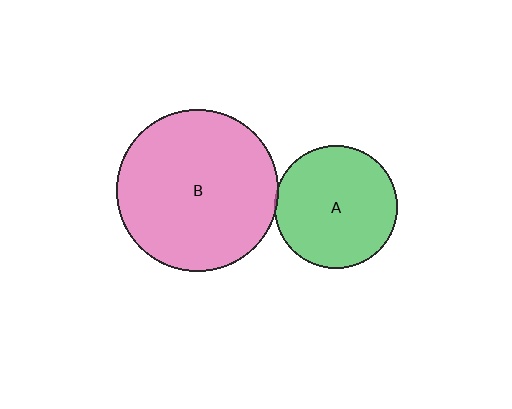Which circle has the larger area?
Circle B (pink).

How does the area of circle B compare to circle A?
Approximately 1.7 times.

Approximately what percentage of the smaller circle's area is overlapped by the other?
Approximately 5%.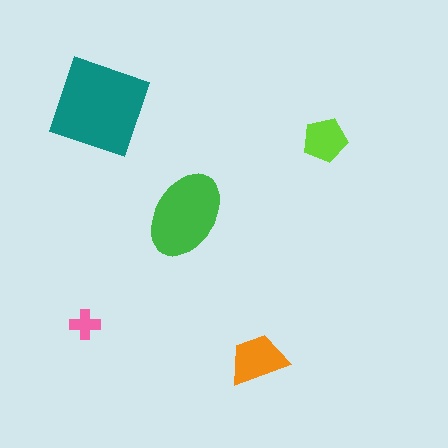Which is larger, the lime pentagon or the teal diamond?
The teal diamond.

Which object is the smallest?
The pink cross.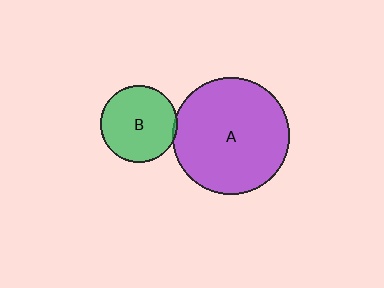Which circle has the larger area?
Circle A (purple).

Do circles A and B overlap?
Yes.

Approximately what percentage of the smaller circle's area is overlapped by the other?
Approximately 5%.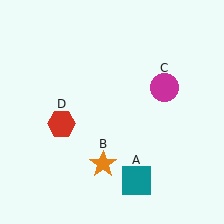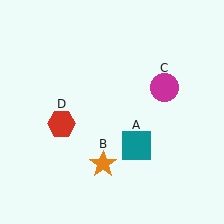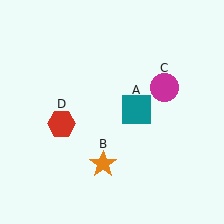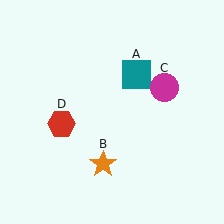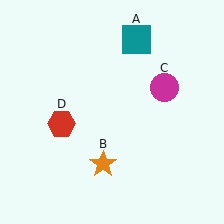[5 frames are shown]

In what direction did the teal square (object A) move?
The teal square (object A) moved up.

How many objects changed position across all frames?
1 object changed position: teal square (object A).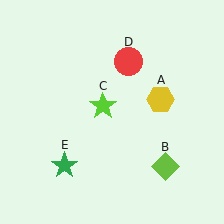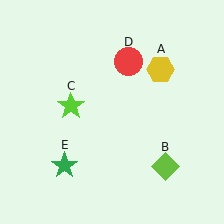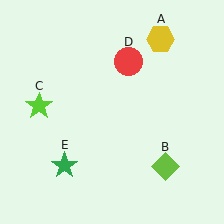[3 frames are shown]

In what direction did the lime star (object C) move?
The lime star (object C) moved left.